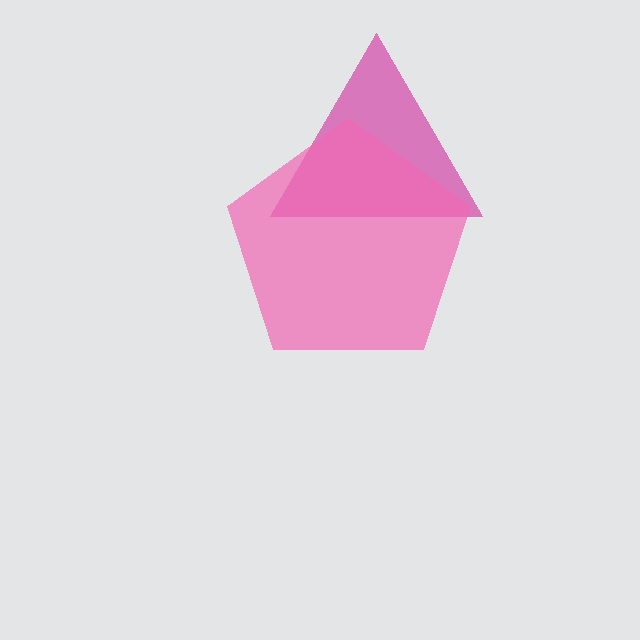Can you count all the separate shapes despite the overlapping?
Yes, there are 2 separate shapes.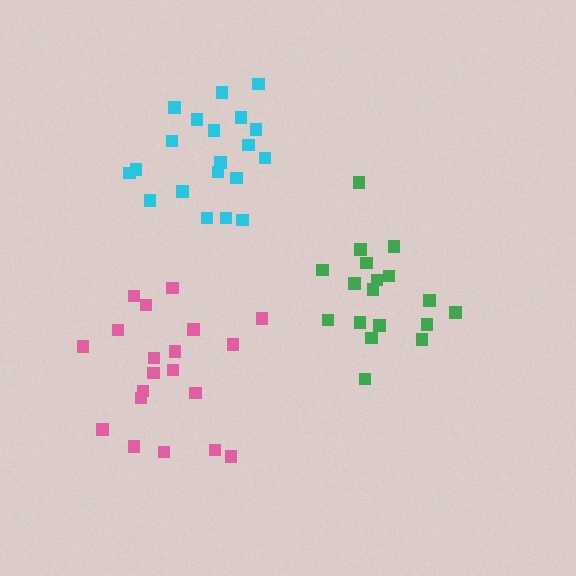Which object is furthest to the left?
The pink cluster is leftmost.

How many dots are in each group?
Group 1: 20 dots, Group 2: 18 dots, Group 3: 20 dots (58 total).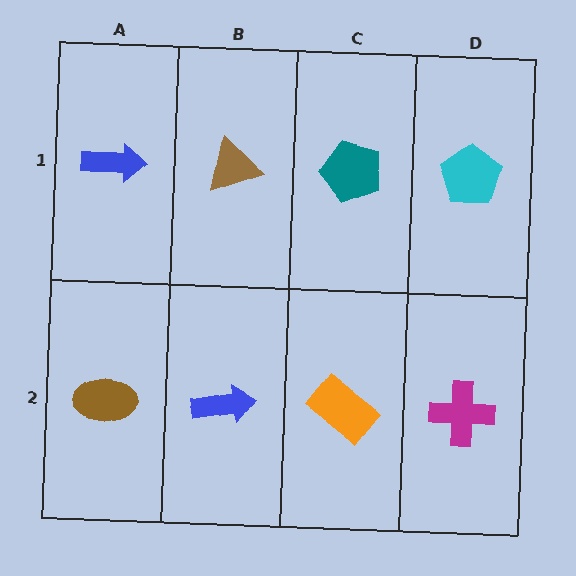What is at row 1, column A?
A blue arrow.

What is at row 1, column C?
A teal pentagon.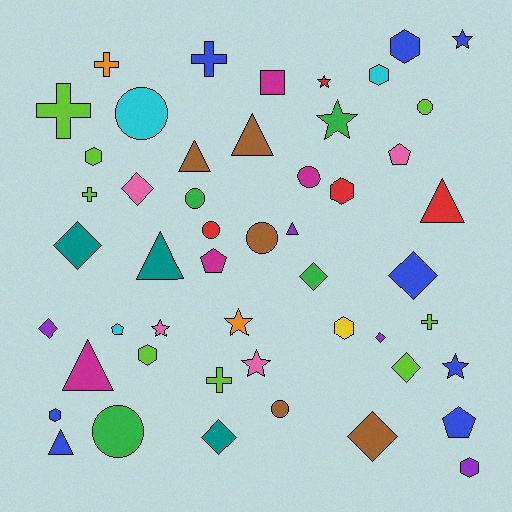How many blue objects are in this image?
There are 8 blue objects.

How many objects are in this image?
There are 50 objects.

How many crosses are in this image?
There are 6 crosses.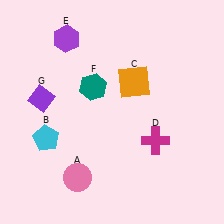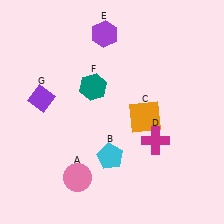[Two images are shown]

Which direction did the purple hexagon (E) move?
The purple hexagon (E) moved right.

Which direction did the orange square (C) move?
The orange square (C) moved down.